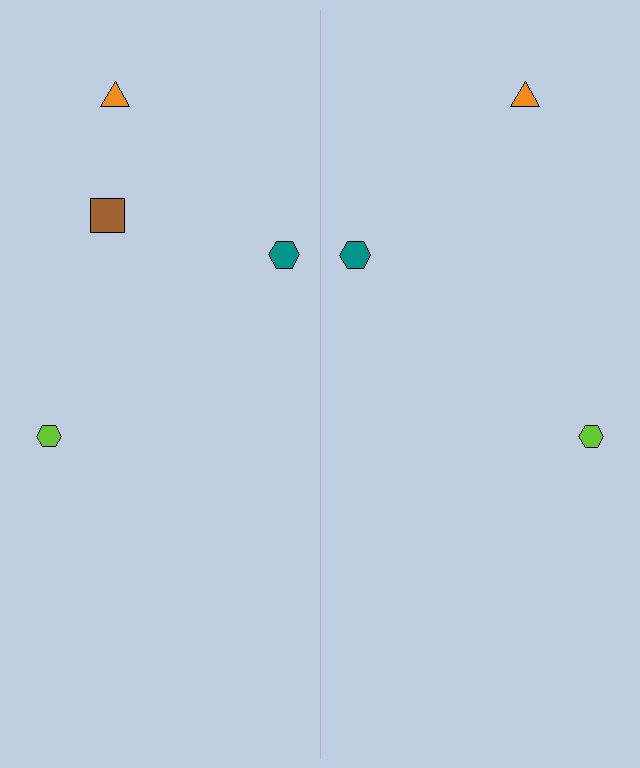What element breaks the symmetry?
A brown square is missing from the right side.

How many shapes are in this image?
There are 7 shapes in this image.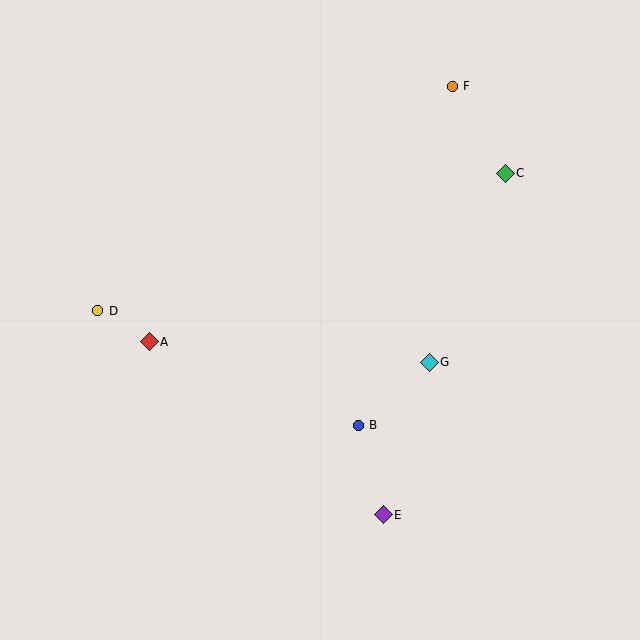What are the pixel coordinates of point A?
Point A is at (149, 342).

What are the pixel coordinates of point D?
Point D is at (98, 311).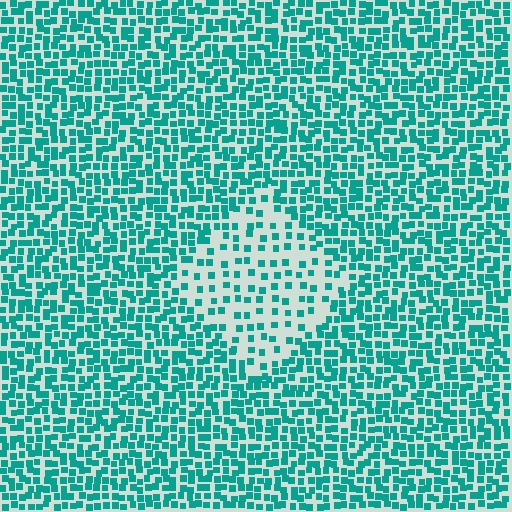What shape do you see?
I see a diamond.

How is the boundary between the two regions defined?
The boundary is defined by a change in element density (approximately 2.3x ratio). All elements are the same color, size, and shape.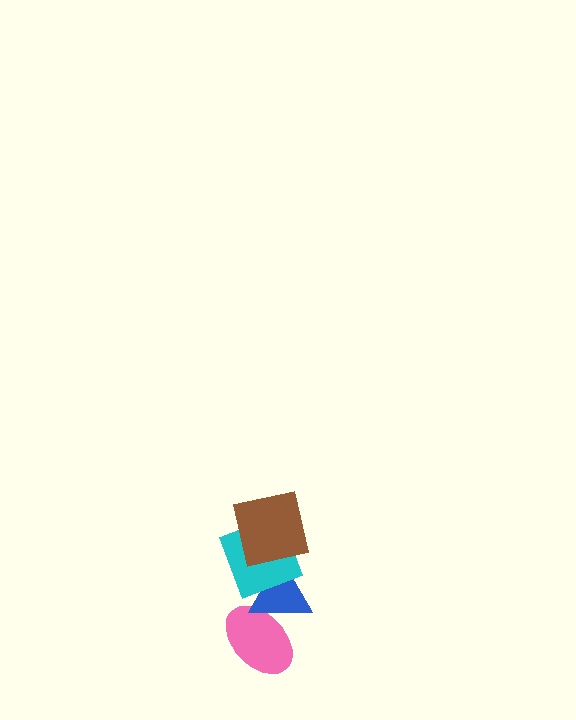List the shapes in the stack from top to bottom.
From top to bottom: the brown square, the cyan square, the blue triangle, the pink ellipse.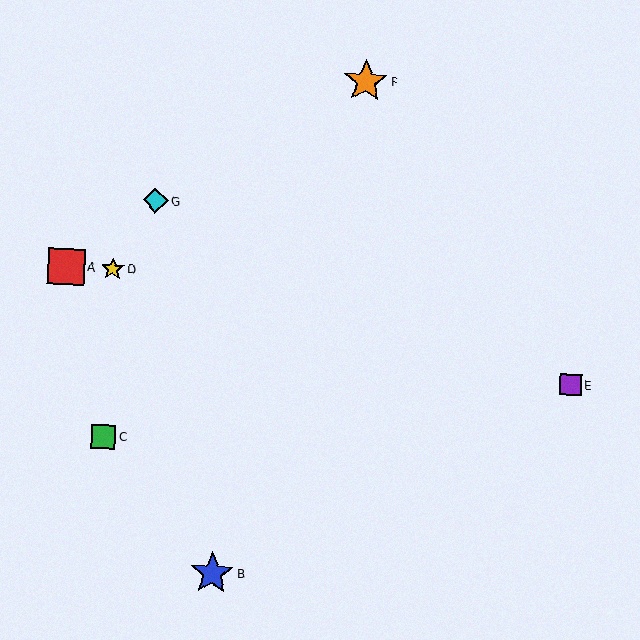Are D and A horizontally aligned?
Yes, both are at y≈269.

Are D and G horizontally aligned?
No, D is at y≈269 and G is at y≈200.